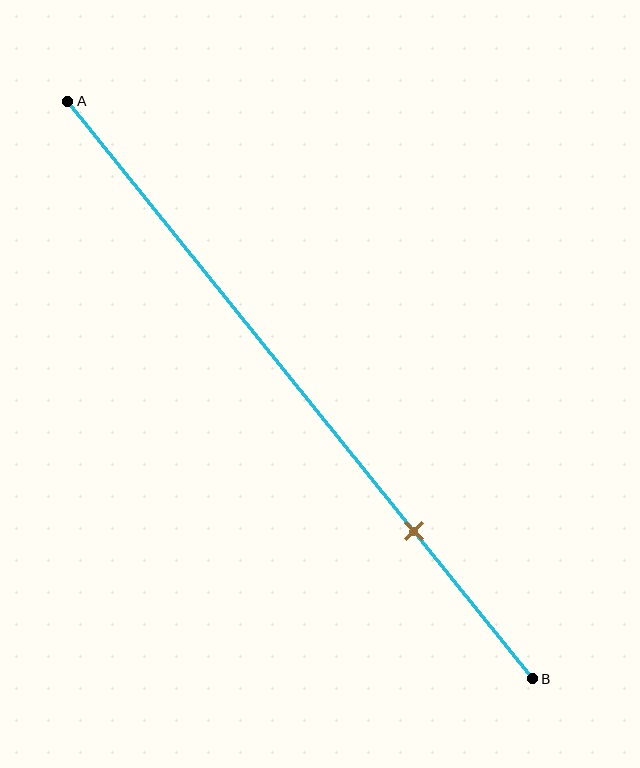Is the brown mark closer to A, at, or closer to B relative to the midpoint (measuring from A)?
The brown mark is closer to point B than the midpoint of segment AB.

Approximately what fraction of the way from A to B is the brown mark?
The brown mark is approximately 75% of the way from A to B.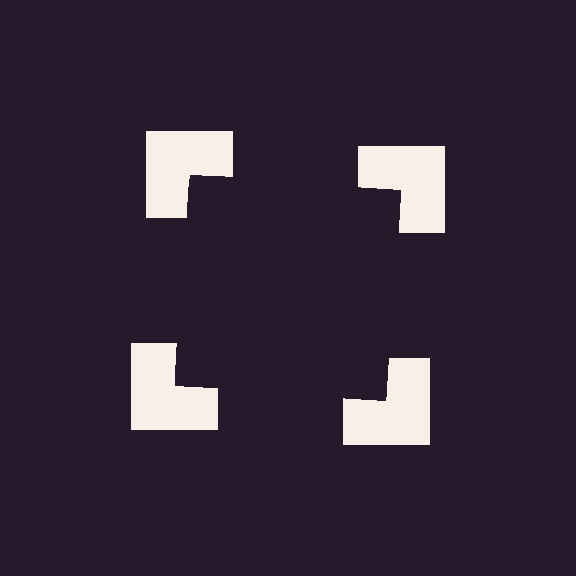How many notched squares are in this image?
There are 4 — one at each vertex of the illusory square.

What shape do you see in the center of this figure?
An illusory square — its edges are inferred from the aligned wedge cuts in the notched squares, not physically drawn.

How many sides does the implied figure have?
4 sides.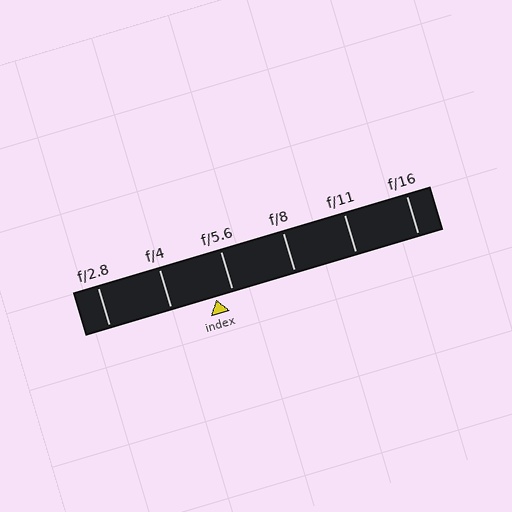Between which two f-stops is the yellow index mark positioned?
The index mark is between f/4 and f/5.6.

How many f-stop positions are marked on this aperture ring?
There are 6 f-stop positions marked.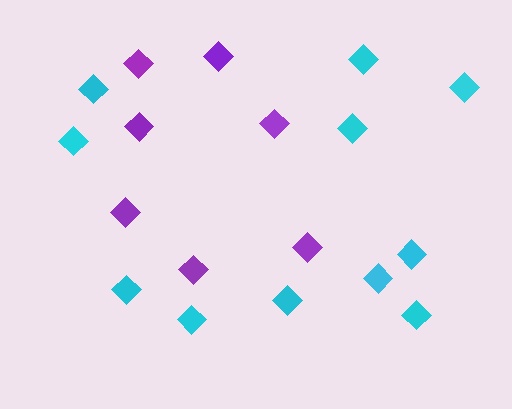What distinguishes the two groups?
There are 2 groups: one group of purple diamonds (7) and one group of cyan diamonds (11).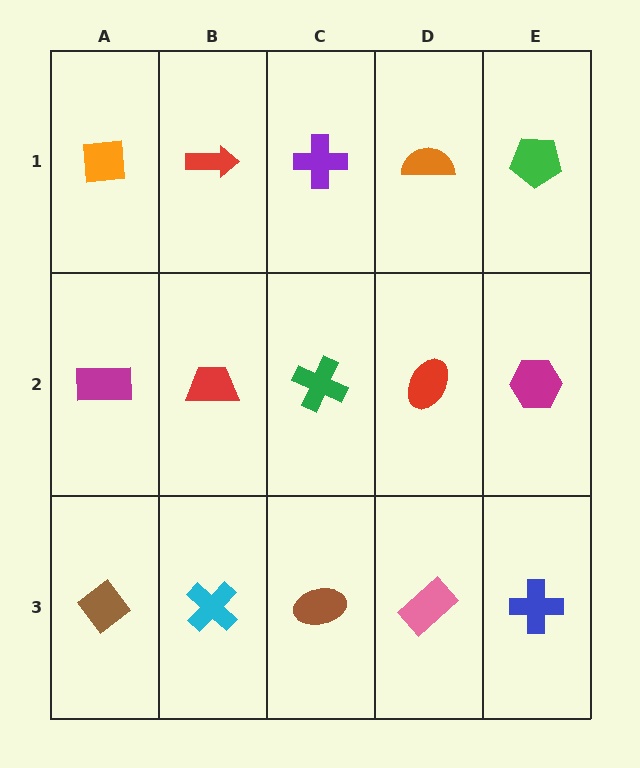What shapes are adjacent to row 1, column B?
A red trapezoid (row 2, column B), an orange square (row 1, column A), a purple cross (row 1, column C).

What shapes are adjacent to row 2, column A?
An orange square (row 1, column A), a brown diamond (row 3, column A), a red trapezoid (row 2, column B).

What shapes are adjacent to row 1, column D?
A red ellipse (row 2, column D), a purple cross (row 1, column C), a green pentagon (row 1, column E).